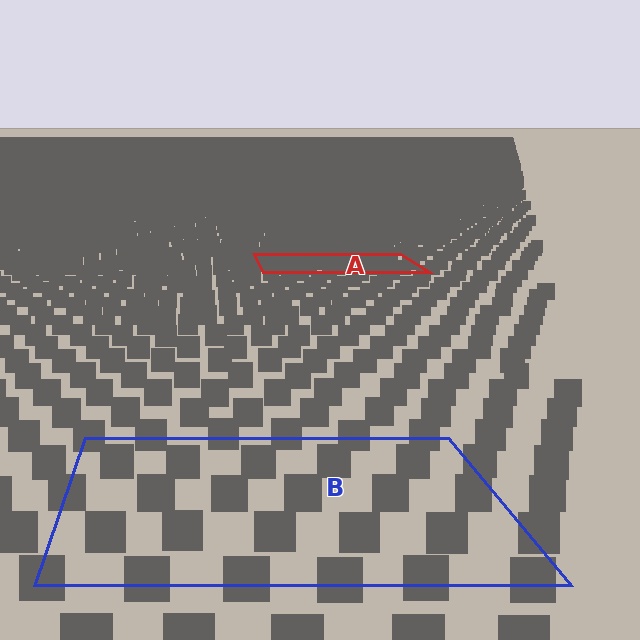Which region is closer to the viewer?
Region B is closer. The texture elements there are larger and more spread out.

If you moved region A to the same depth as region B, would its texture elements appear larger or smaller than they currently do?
They would appear larger. At a closer depth, the same texture elements are projected at a bigger on-screen size.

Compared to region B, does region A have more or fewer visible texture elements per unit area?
Region A has more texture elements per unit area — they are packed more densely because it is farther away.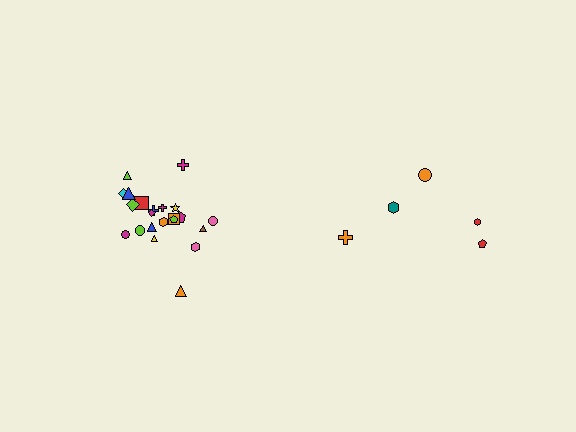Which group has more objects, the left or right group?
The left group.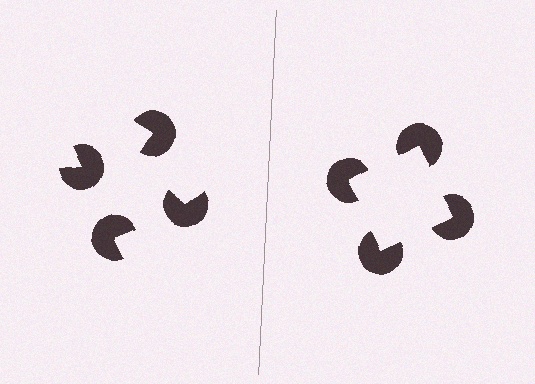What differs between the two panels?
The pac-man discs are positioned identically on both sides; only the wedge orientations differ. On the right they align to a square; on the left they are misaligned.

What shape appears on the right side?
An illusory square.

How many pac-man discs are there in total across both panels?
8 — 4 on each side.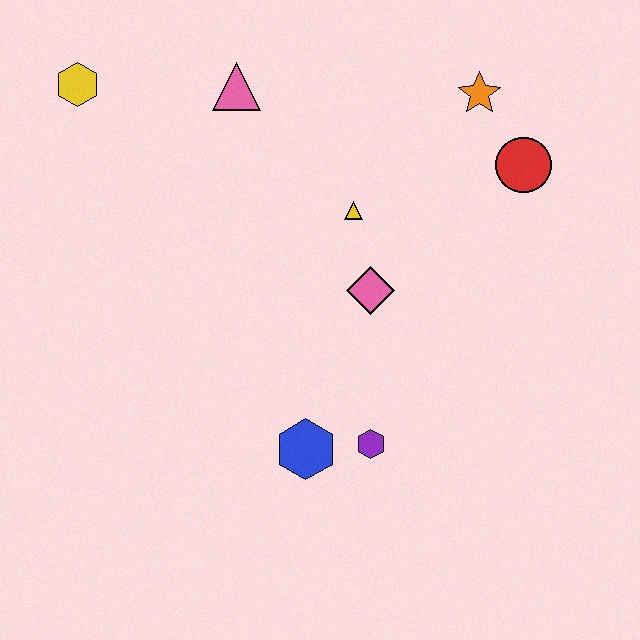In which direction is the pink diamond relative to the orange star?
The pink diamond is below the orange star.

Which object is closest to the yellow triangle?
The pink diamond is closest to the yellow triangle.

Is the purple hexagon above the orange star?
No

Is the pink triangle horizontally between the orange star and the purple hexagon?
No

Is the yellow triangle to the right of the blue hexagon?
Yes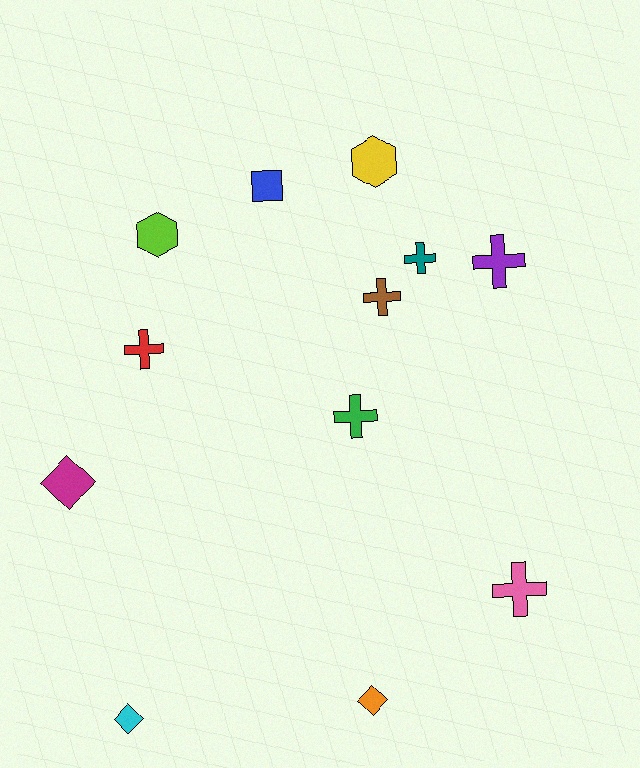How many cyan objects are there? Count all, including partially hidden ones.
There is 1 cyan object.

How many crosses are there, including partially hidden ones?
There are 6 crosses.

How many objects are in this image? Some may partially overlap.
There are 12 objects.